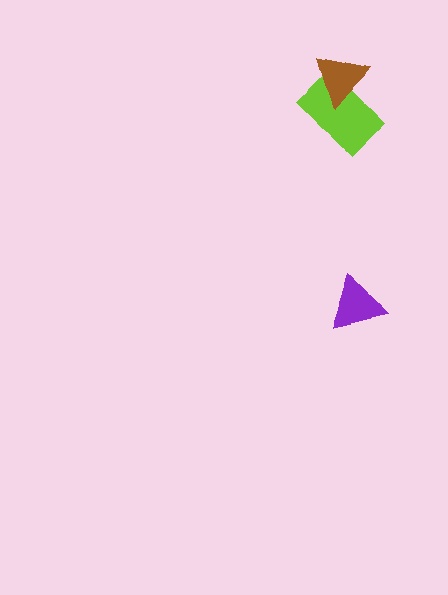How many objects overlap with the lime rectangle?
1 object overlaps with the lime rectangle.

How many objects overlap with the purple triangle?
0 objects overlap with the purple triangle.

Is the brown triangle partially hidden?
No, no other shape covers it.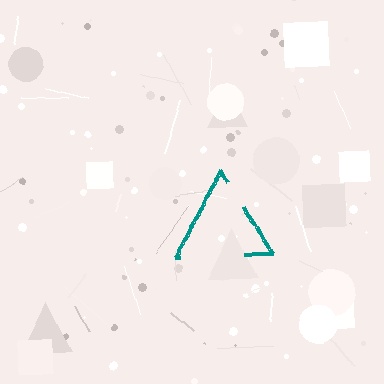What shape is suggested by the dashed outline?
The dashed outline suggests a triangle.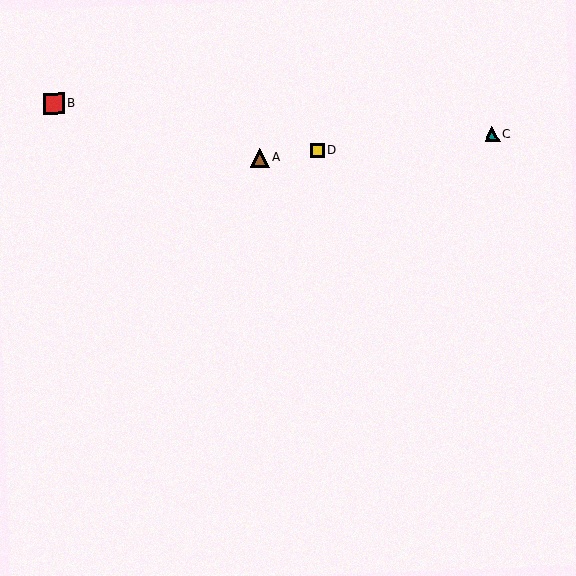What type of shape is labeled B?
Shape B is a red square.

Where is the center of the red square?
The center of the red square is at (54, 103).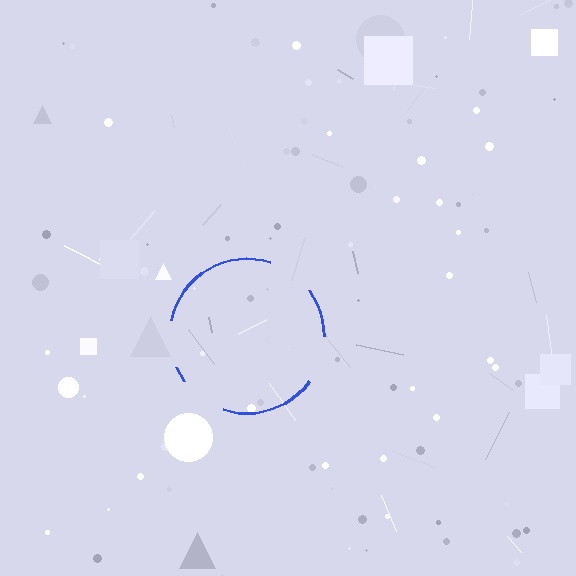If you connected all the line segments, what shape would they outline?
They would outline a circle.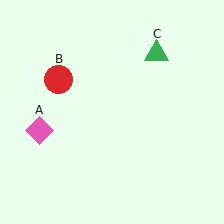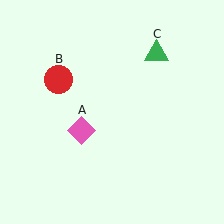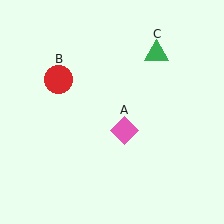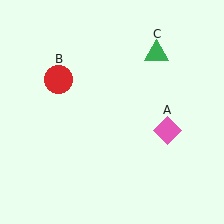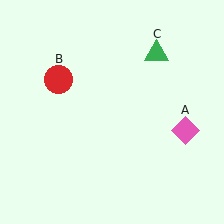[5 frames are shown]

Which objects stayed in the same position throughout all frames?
Red circle (object B) and green triangle (object C) remained stationary.